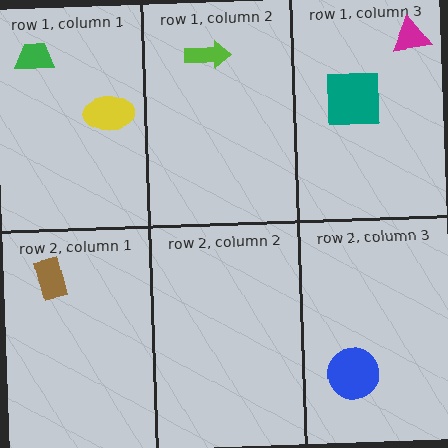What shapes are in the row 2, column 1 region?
The brown rectangle.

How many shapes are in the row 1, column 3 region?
2.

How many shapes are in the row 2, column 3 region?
1.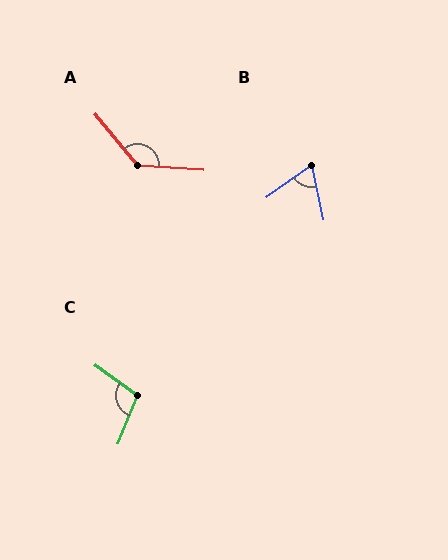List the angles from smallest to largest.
B (66°), C (104°), A (133°).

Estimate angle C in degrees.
Approximately 104 degrees.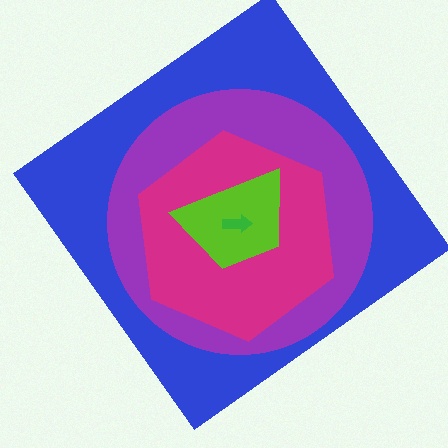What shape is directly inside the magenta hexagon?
The lime trapezoid.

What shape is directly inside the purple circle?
The magenta hexagon.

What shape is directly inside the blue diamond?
The purple circle.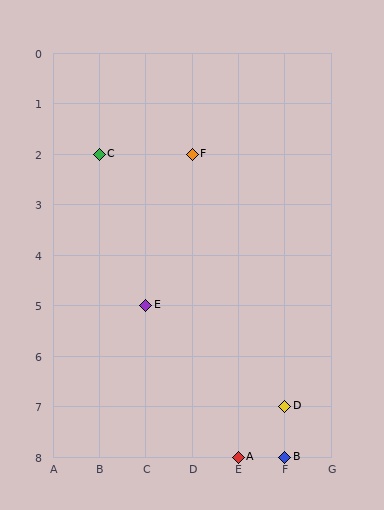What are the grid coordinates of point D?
Point D is at grid coordinates (F, 7).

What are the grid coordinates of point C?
Point C is at grid coordinates (B, 2).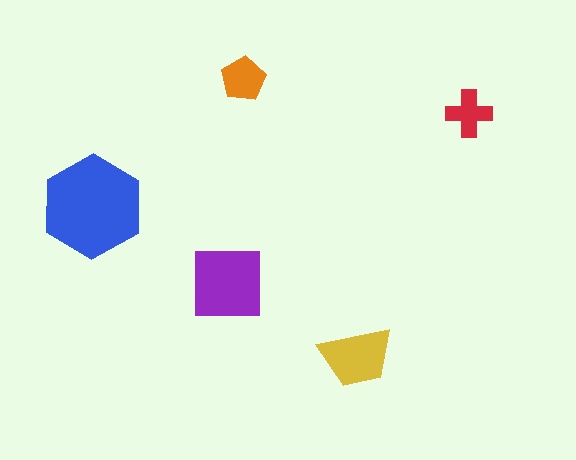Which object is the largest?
The blue hexagon.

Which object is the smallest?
The red cross.